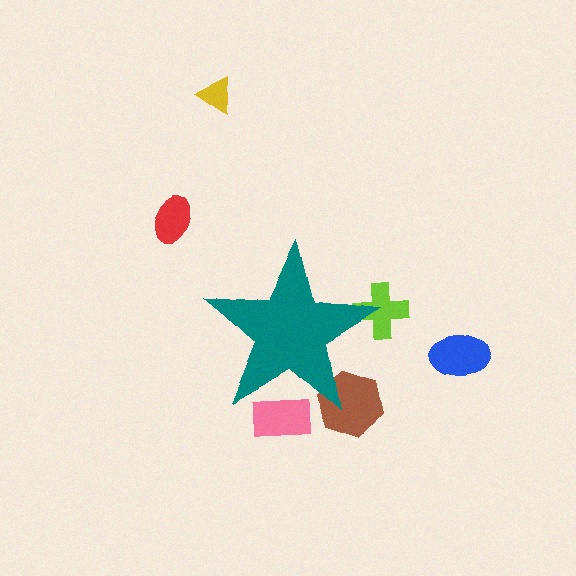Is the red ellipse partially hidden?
No, the red ellipse is fully visible.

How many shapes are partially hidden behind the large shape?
3 shapes are partially hidden.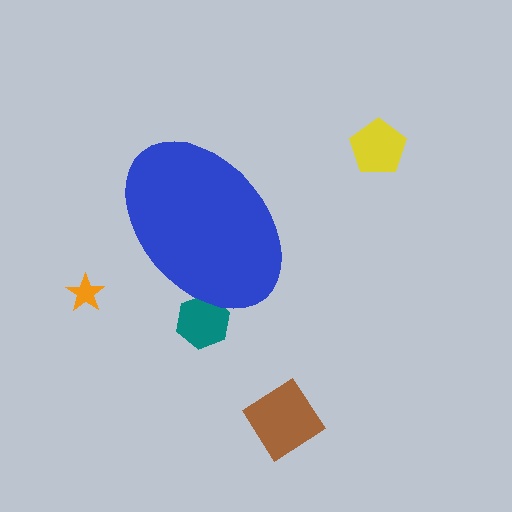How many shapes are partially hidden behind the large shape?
1 shape is partially hidden.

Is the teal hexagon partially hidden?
Yes, the teal hexagon is partially hidden behind the blue ellipse.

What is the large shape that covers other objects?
A blue ellipse.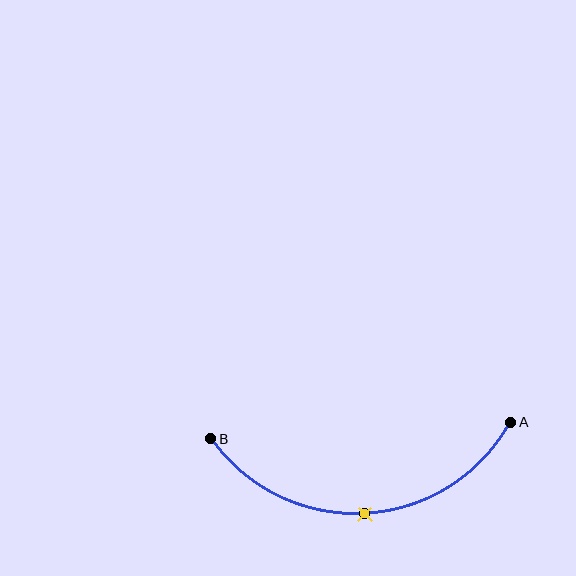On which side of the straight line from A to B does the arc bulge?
The arc bulges below the straight line connecting A and B.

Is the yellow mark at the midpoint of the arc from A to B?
Yes. The yellow mark lies on the arc at equal arc-length from both A and B — it is the arc midpoint.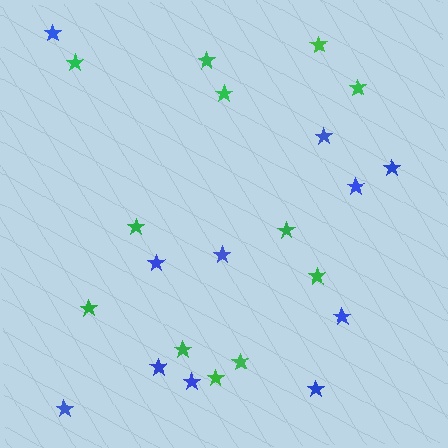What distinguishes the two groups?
There are 2 groups: one group of green stars (12) and one group of blue stars (11).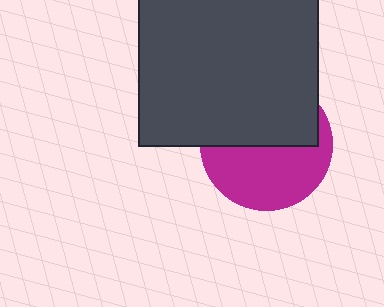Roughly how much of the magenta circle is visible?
About half of it is visible (roughly 50%).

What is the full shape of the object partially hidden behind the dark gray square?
The partially hidden object is a magenta circle.